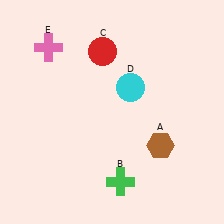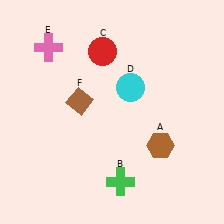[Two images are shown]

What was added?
A brown diamond (F) was added in Image 2.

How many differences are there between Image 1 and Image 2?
There is 1 difference between the two images.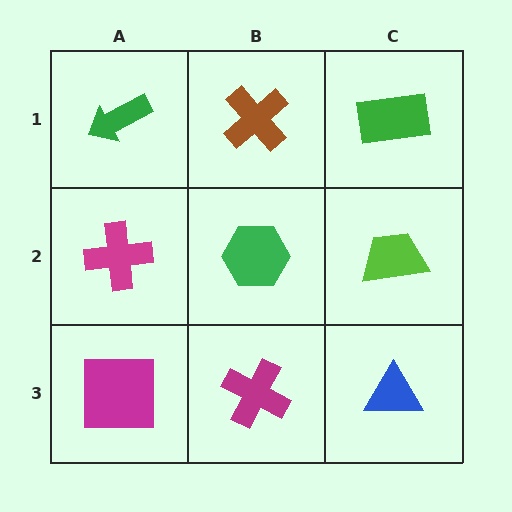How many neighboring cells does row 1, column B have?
3.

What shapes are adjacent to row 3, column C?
A lime trapezoid (row 2, column C), a magenta cross (row 3, column B).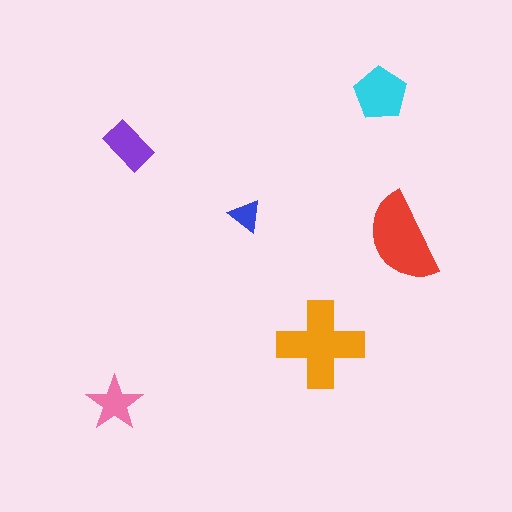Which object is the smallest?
The blue triangle.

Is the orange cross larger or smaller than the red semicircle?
Larger.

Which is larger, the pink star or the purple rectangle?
The purple rectangle.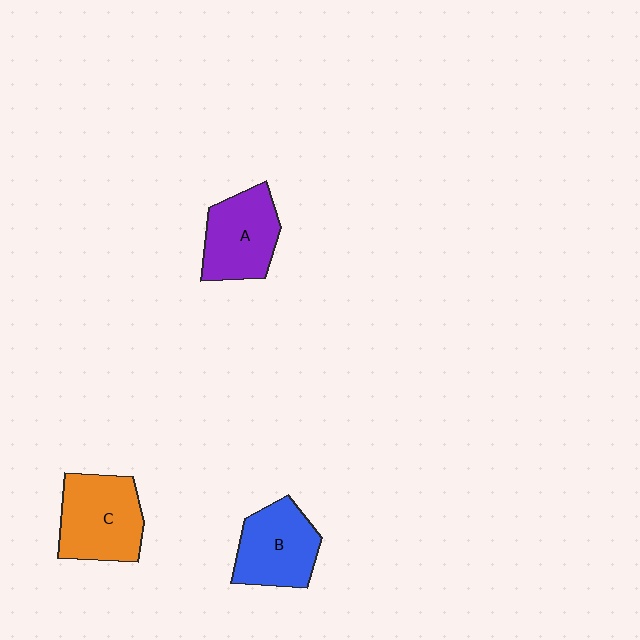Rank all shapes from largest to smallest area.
From largest to smallest: C (orange), A (purple), B (blue).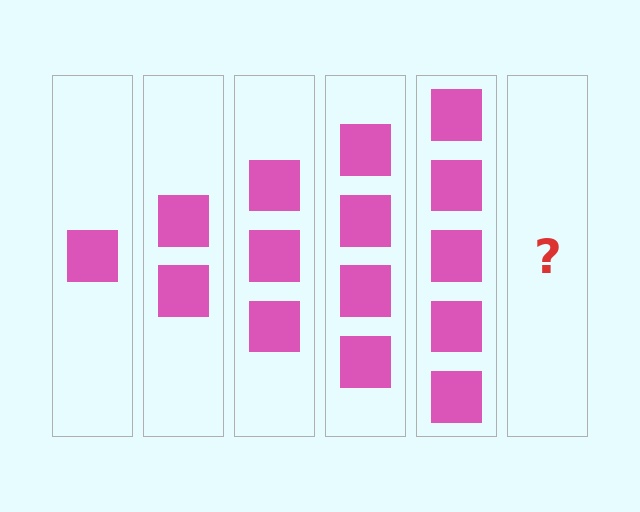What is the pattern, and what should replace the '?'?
The pattern is that each step adds one more square. The '?' should be 6 squares.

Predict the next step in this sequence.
The next step is 6 squares.